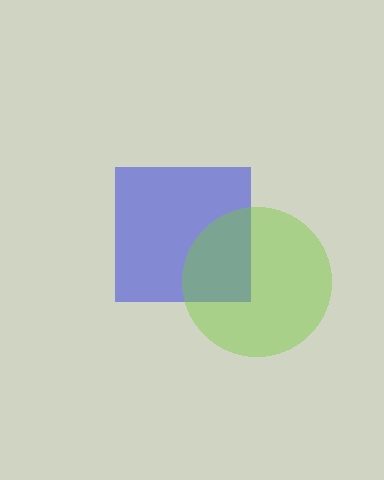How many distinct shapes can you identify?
There are 2 distinct shapes: a blue square, a lime circle.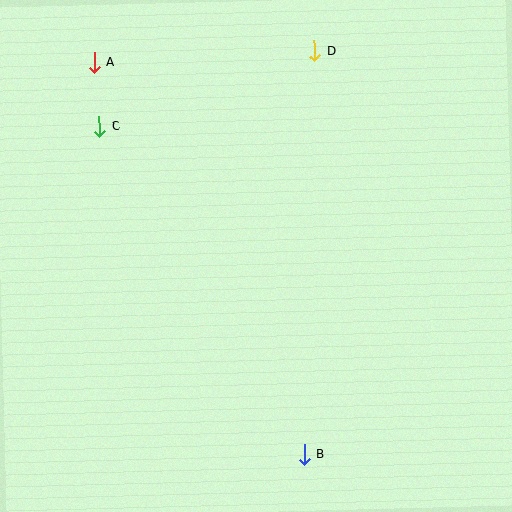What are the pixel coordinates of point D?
Point D is at (315, 51).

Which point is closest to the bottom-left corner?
Point B is closest to the bottom-left corner.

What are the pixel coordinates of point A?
Point A is at (94, 62).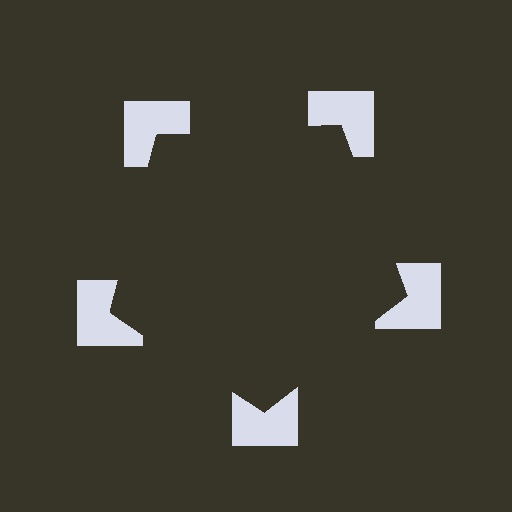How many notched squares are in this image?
There are 5 — one at each vertex of the illusory pentagon.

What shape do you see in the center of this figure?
An illusory pentagon — its edges are inferred from the aligned wedge cuts in the notched squares, not physically drawn.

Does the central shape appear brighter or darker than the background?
It typically appears slightly darker than the background, even though no actual brightness change is drawn.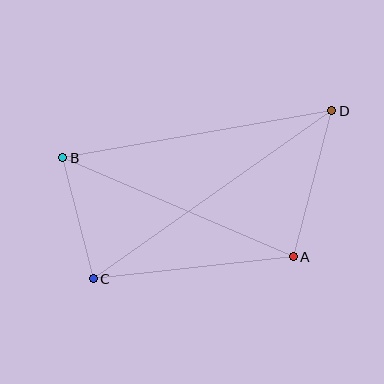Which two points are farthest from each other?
Points C and D are farthest from each other.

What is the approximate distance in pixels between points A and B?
The distance between A and B is approximately 251 pixels.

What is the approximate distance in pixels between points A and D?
The distance between A and D is approximately 151 pixels.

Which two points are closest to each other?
Points B and C are closest to each other.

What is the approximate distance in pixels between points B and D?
The distance between B and D is approximately 273 pixels.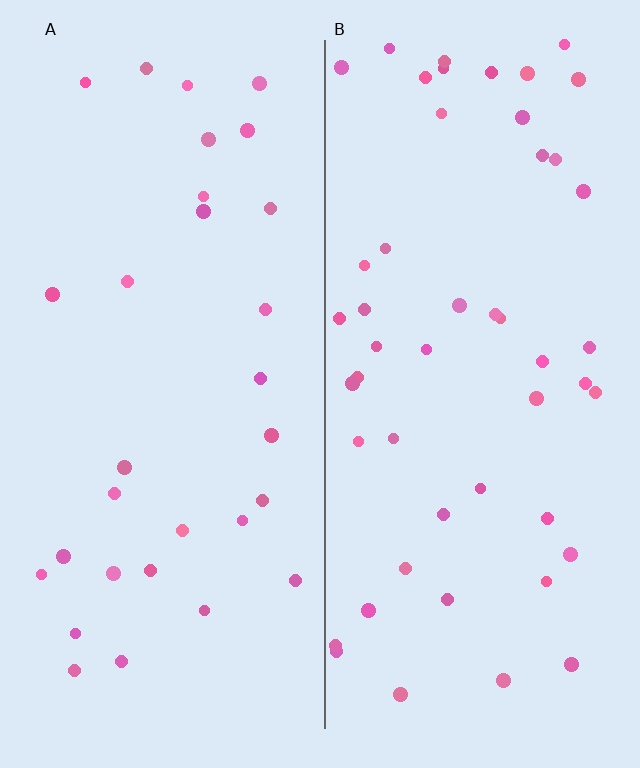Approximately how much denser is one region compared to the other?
Approximately 1.7× — region B over region A.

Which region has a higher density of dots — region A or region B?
B (the right).